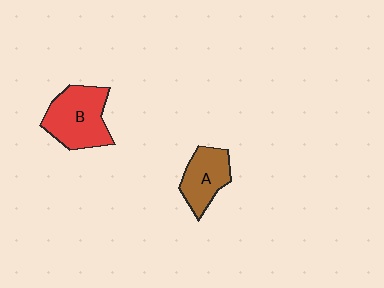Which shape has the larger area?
Shape B (red).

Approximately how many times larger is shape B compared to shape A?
Approximately 1.4 times.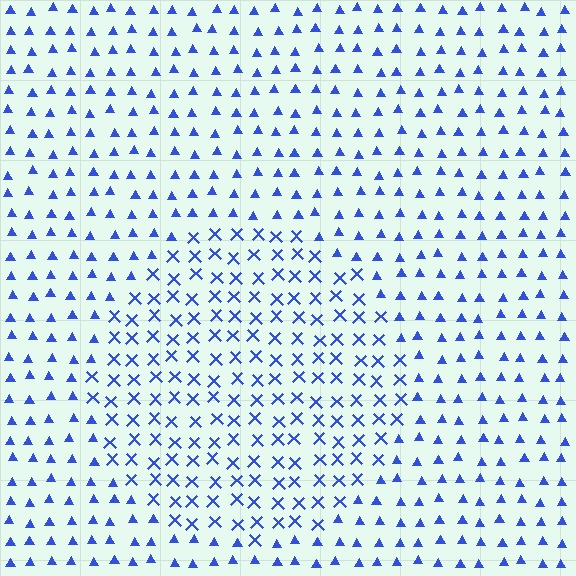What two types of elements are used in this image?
The image uses X marks inside the circle region and triangles outside it.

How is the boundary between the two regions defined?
The boundary is defined by a change in element shape: X marks inside vs. triangles outside. All elements share the same color and spacing.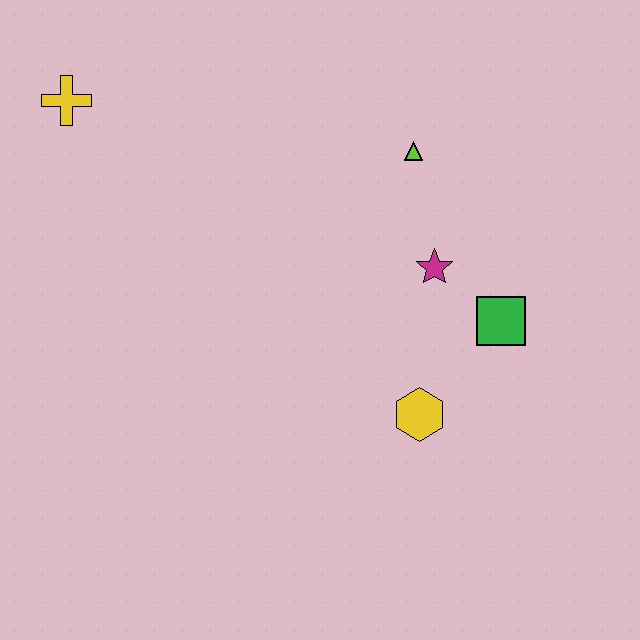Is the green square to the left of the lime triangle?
No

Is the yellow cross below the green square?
No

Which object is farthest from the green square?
The yellow cross is farthest from the green square.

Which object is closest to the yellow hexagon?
The green square is closest to the yellow hexagon.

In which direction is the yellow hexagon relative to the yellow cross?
The yellow hexagon is to the right of the yellow cross.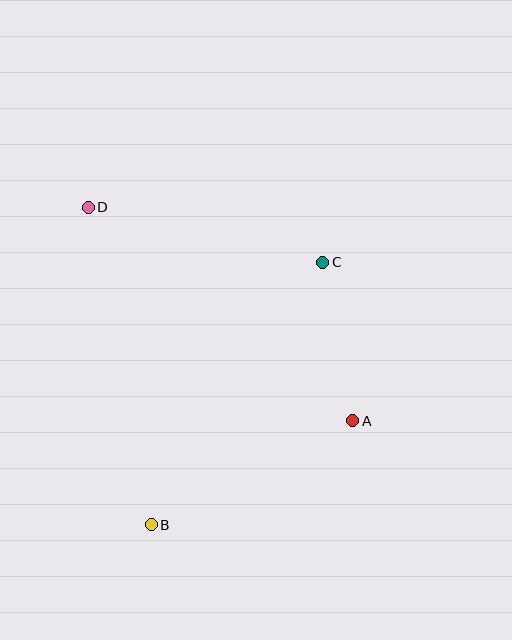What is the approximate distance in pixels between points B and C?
The distance between B and C is approximately 314 pixels.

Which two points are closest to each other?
Points A and C are closest to each other.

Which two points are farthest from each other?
Points A and D are farthest from each other.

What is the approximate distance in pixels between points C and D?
The distance between C and D is approximately 241 pixels.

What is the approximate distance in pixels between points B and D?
The distance between B and D is approximately 324 pixels.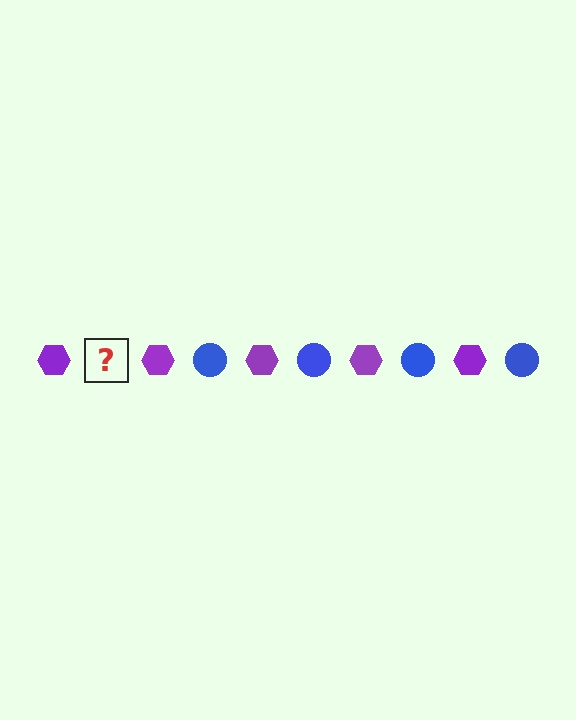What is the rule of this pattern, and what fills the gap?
The rule is that the pattern alternates between purple hexagon and blue circle. The gap should be filled with a blue circle.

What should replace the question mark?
The question mark should be replaced with a blue circle.